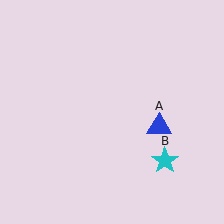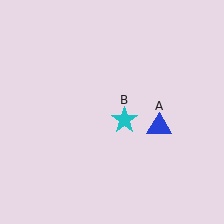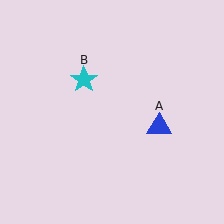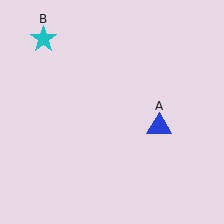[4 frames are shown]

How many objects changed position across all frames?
1 object changed position: cyan star (object B).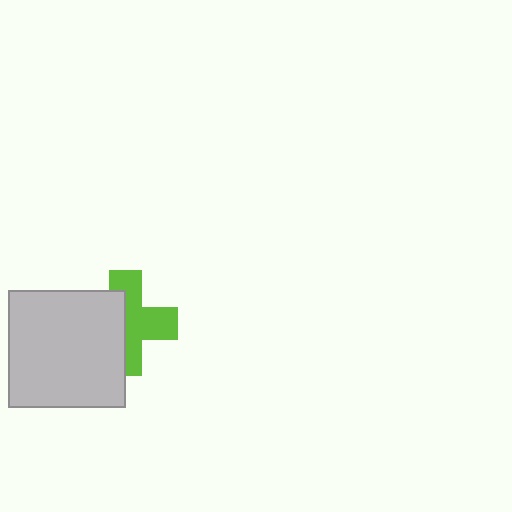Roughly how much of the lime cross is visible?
About half of it is visible (roughly 55%).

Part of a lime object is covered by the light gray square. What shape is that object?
It is a cross.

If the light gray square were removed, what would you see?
You would see the complete lime cross.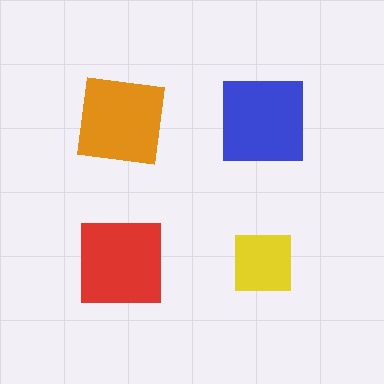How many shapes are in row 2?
2 shapes.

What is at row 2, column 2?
A yellow square.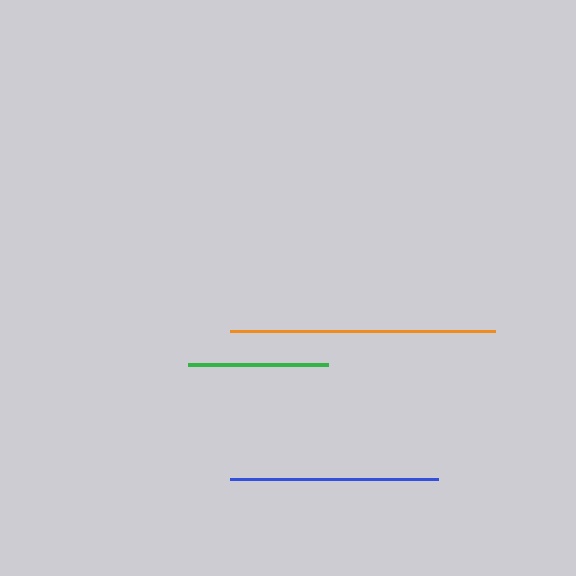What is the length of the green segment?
The green segment is approximately 140 pixels long.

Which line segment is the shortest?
The green line is the shortest at approximately 140 pixels.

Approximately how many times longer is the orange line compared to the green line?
The orange line is approximately 1.9 times the length of the green line.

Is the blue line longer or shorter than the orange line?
The orange line is longer than the blue line.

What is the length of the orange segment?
The orange segment is approximately 266 pixels long.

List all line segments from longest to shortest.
From longest to shortest: orange, blue, green.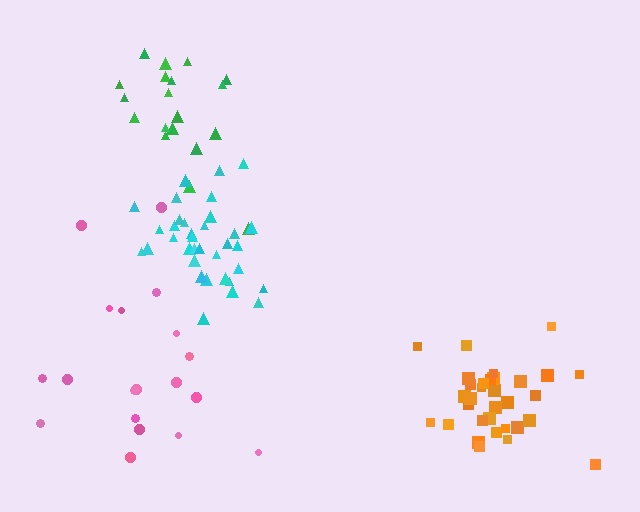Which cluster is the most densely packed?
Orange.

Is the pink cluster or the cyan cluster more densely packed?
Cyan.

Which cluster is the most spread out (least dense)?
Pink.